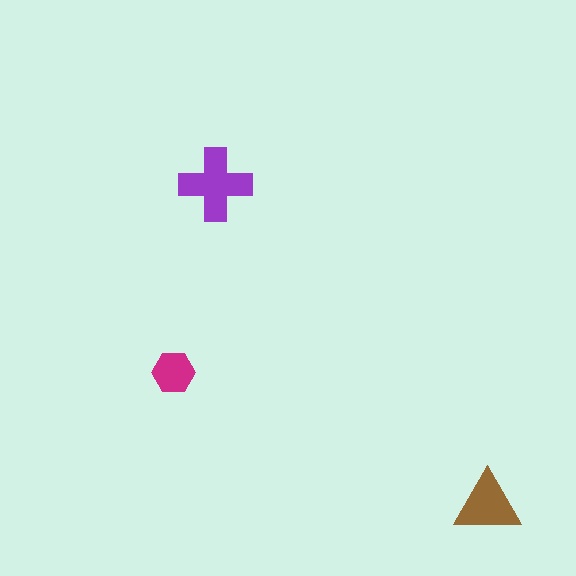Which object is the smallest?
The magenta hexagon.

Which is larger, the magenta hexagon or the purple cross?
The purple cross.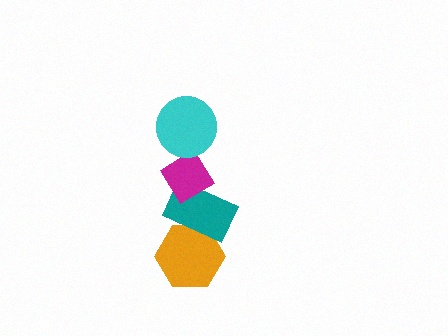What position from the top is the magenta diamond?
The magenta diamond is 2nd from the top.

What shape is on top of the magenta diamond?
The cyan circle is on top of the magenta diamond.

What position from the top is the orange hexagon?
The orange hexagon is 4th from the top.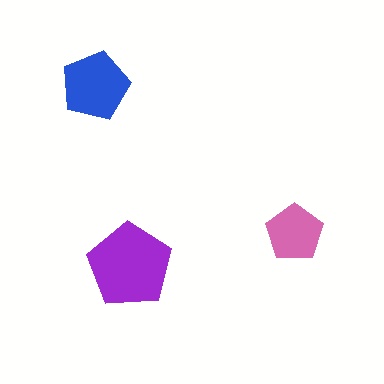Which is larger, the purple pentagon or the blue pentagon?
The purple one.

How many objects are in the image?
There are 3 objects in the image.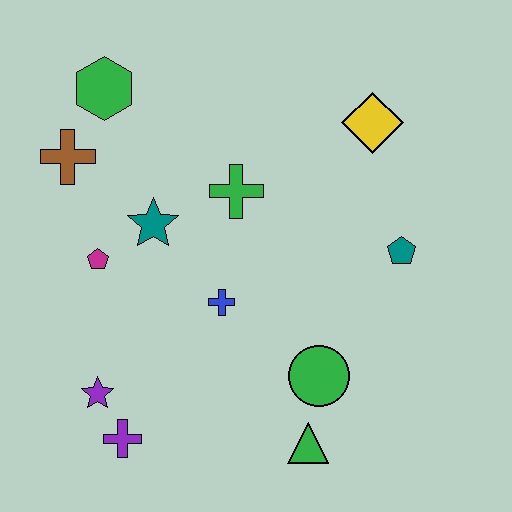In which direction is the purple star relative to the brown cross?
The purple star is below the brown cross.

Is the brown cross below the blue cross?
No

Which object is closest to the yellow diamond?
The teal pentagon is closest to the yellow diamond.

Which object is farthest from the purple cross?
The yellow diamond is farthest from the purple cross.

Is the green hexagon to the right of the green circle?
No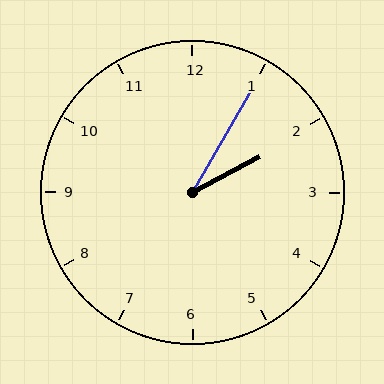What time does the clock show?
2:05.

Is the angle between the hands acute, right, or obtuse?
It is acute.